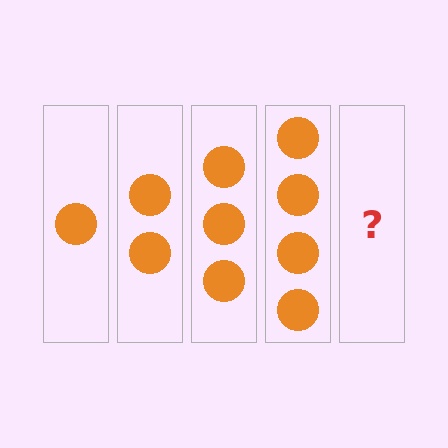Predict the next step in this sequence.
The next step is 5 circles.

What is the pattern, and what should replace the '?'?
The pattern is that each step adds one more circle. The '?' should be 5 circles.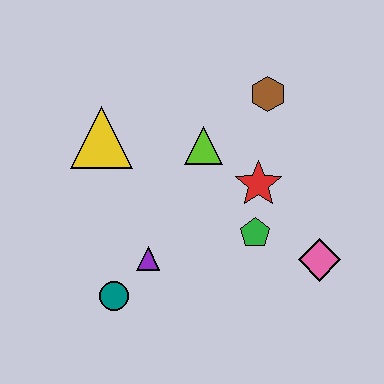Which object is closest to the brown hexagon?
The lime triangle is closest to the brown hexagon.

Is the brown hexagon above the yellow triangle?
Yes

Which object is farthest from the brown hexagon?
The teal circle is farthest from the brown hexagon.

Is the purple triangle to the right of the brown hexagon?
No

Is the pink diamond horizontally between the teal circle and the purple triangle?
No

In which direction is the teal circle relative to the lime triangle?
The teal circle is below the lime triangle.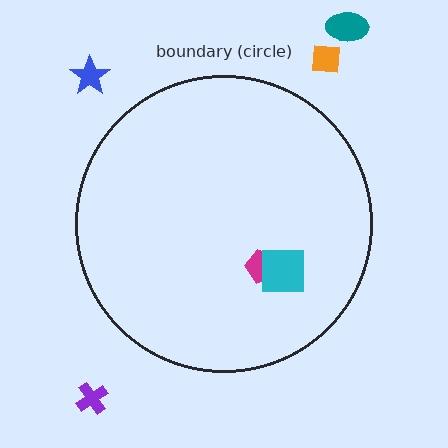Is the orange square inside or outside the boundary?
Outside.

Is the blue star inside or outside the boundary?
Outside.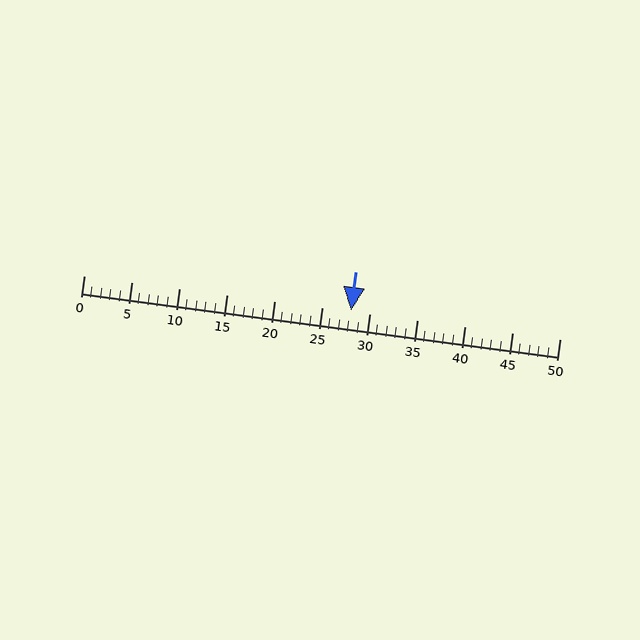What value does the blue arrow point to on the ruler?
The blue arrow points to approximately 28.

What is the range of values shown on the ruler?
The ruler shows values from 0 to 50.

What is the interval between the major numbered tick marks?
The major tick marks are spaced 5 units apart.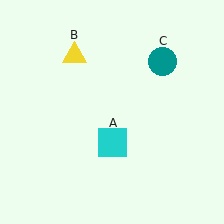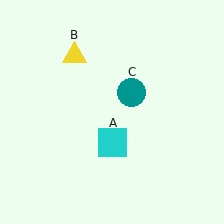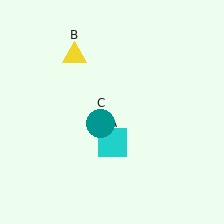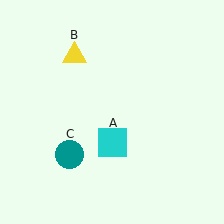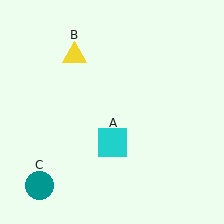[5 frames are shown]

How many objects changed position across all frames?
1 object changed position: teal circle (object C).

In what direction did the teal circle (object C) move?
The teal circle (object C) moved down and to the left.